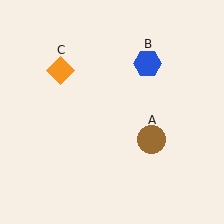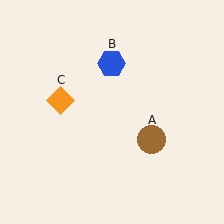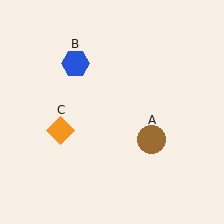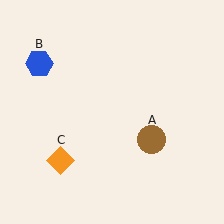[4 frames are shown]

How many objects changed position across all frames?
2 objects changed position: blue hexagon (object B), orange diamond (object C).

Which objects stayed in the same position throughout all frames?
Brown circle (object A) remained stationary.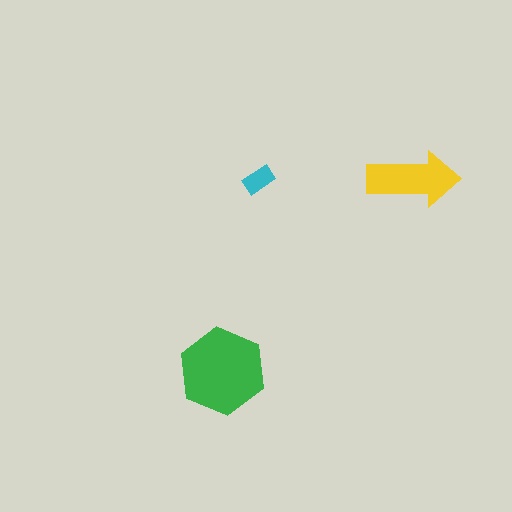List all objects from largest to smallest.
The green hexagon, the yellow arrow, the cyan rectangle.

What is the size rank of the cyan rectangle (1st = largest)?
3rd.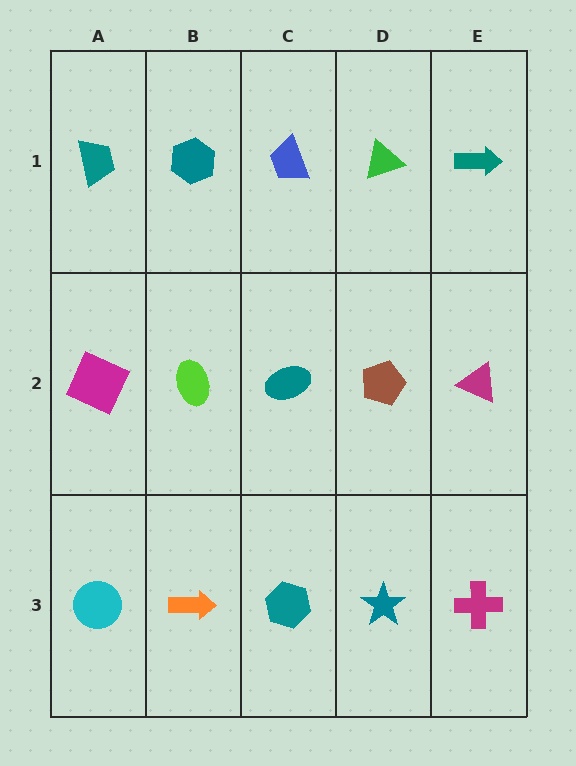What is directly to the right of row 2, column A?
A lime ellipse.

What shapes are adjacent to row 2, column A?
A teal trapezoid (row 1, column A), a cyan circle (row 3, column A), a lime ellipse (row 2, column B).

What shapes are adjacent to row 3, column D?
A brown pentagon (row 2, column D), a teal hexagon (row 3, column C), a magenta cross (row 3, column E).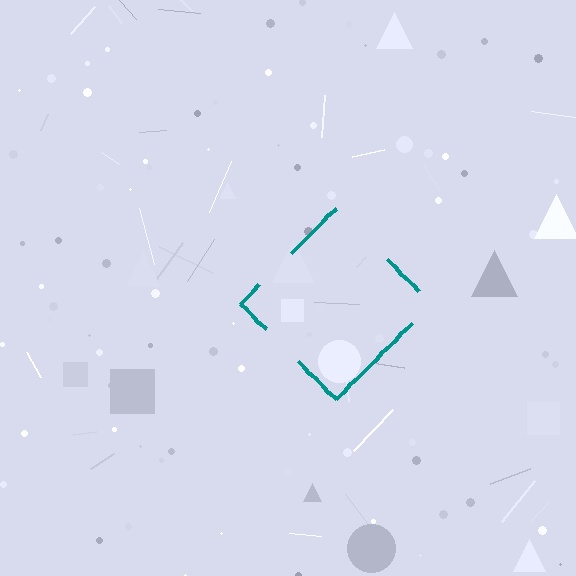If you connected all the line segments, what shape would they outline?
They would outline a diamond.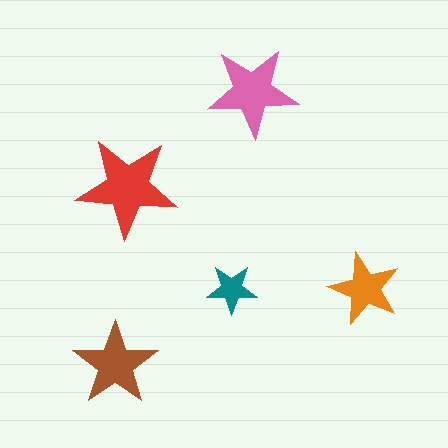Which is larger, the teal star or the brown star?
The brown one.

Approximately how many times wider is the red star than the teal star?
About 2 times wider.